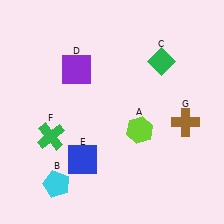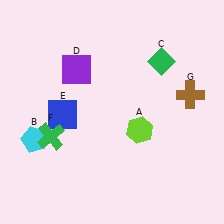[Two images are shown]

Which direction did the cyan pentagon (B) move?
The cyan pentagon (B) moved up.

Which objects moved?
The objects that moved are: the cyan pentagon (B), the blue square (E), the brown cross (G).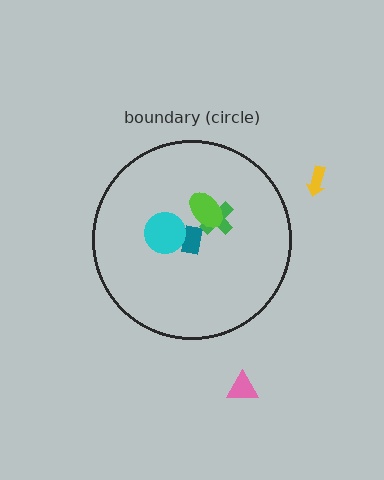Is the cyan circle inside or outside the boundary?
Inside.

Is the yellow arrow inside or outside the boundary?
Outside.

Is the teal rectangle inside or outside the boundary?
Inside.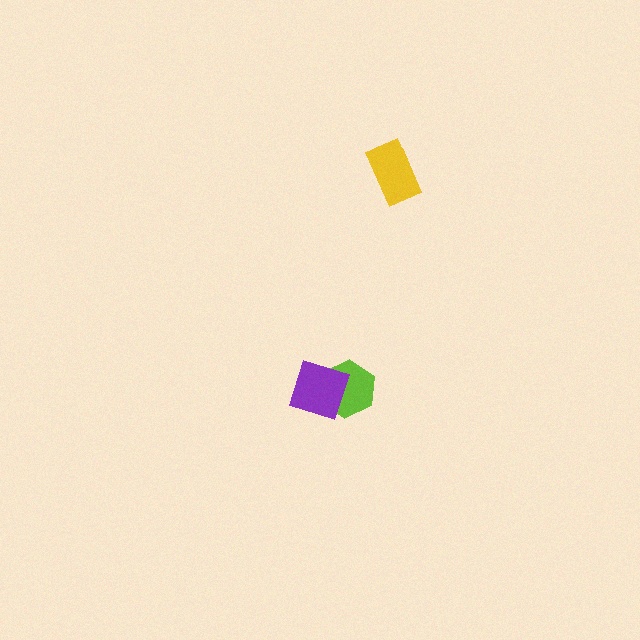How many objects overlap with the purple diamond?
1 object overlaps with the purple diamond.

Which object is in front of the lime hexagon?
The purple diamond is in front of the lime hexagon.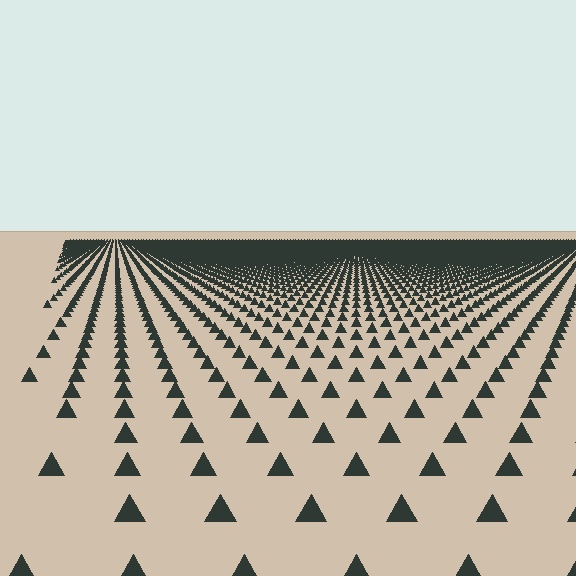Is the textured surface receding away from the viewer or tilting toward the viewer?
The surface is receding away from the viewer. Texture elements get smaller and denser toward the top.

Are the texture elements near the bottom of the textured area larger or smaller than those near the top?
Larger. Near the bottom, elements are closer to the viewer and appear at a bigger on-screen size.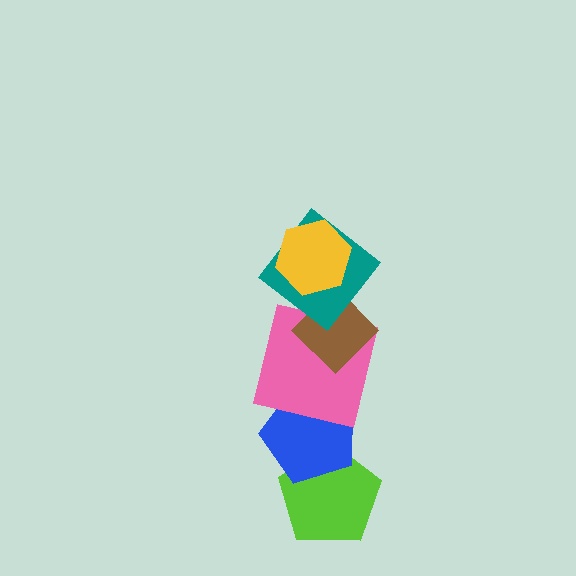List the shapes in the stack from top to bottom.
From top to bottom: the yellow hexagon, the teal diamond, the brown diamond, the pink square, the blue pentagon, the lime pentagon.